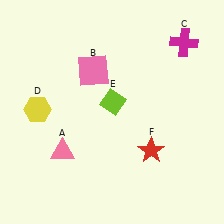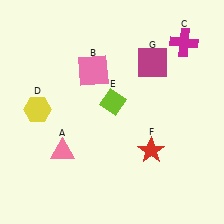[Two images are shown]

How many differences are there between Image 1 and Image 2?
There is 1 difference between the two images.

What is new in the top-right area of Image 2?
A magenta square (G) was added in the top-right area of Image 2.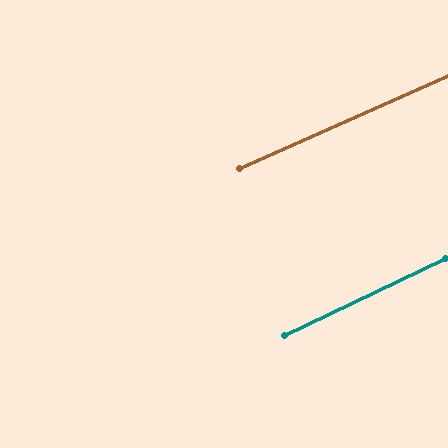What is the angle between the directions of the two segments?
Approximately 2 degrees.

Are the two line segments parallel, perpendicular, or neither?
Parallel — their directions differ by only 1.8°.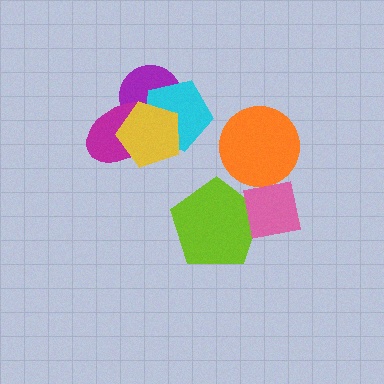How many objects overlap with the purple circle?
3 objects overlap with the purple circle.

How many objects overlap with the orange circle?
1 object overlaps with the orange circle.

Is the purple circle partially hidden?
Yes, it is partially covered by another shape.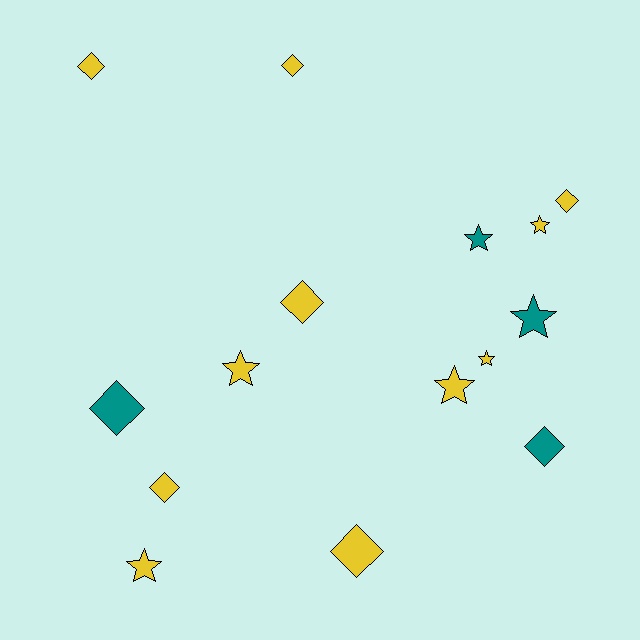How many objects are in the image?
There are 15 objects.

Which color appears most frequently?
Yellow, with 11 objects.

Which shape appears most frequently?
Diamond, with 8 objects.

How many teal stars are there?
There are 2 teal stars.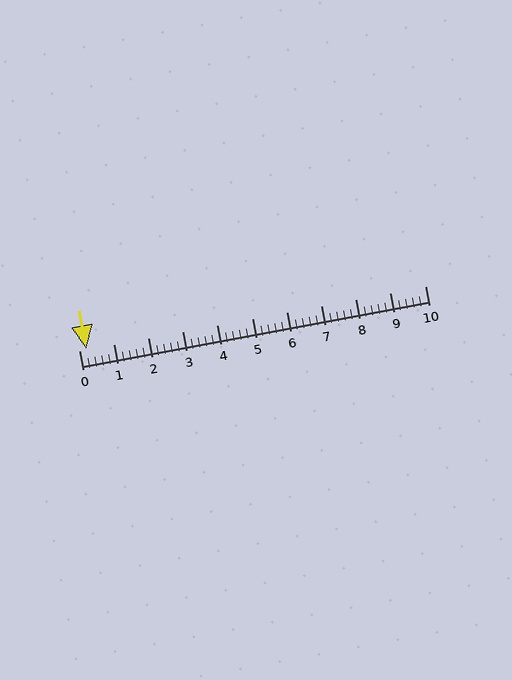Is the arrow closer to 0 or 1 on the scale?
The arrow is closer to 0.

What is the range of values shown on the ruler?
The ruler shows values from 0 to 10.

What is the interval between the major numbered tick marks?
The major tick marks are spaced 1 units apart.